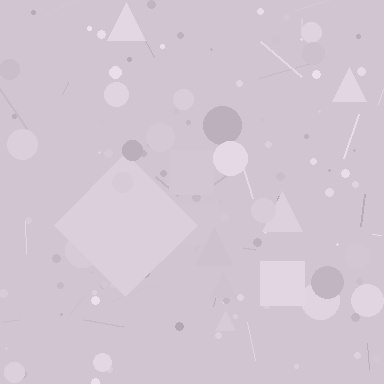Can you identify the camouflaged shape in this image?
The camouflaged shape is a diamond.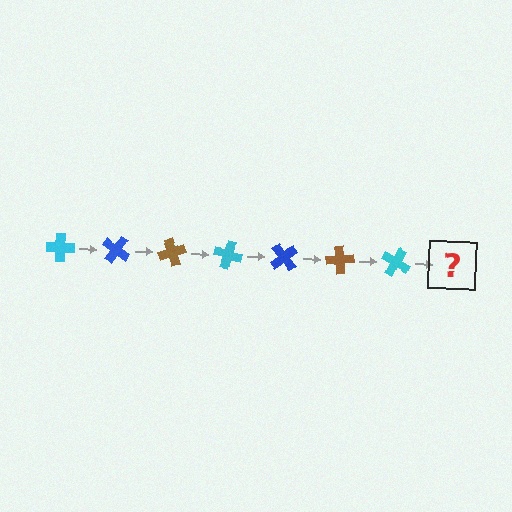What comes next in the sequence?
The next element should be a blue cross, rotated 245 degrees from the start.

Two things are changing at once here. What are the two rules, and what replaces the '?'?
The two rules are that it rotates 35 degrees each step and the color cycles through cyan, blue, and brown. The '?' should be a blue cross, rotated 245 degrees from the start.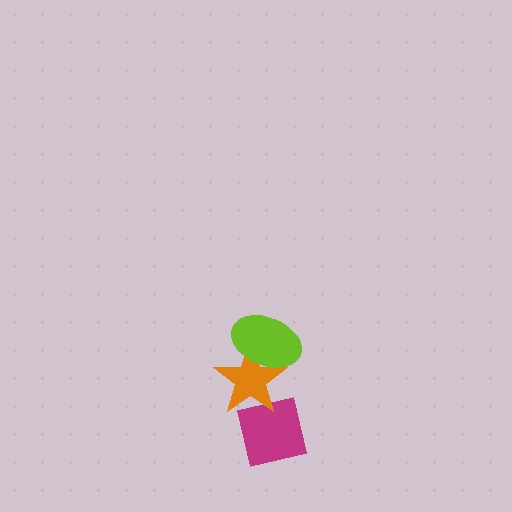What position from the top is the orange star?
The orange star is 2nd from the top.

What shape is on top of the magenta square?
The orange star is on top of the magenta square.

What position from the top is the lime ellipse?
The lime ellipse is 1st from the top.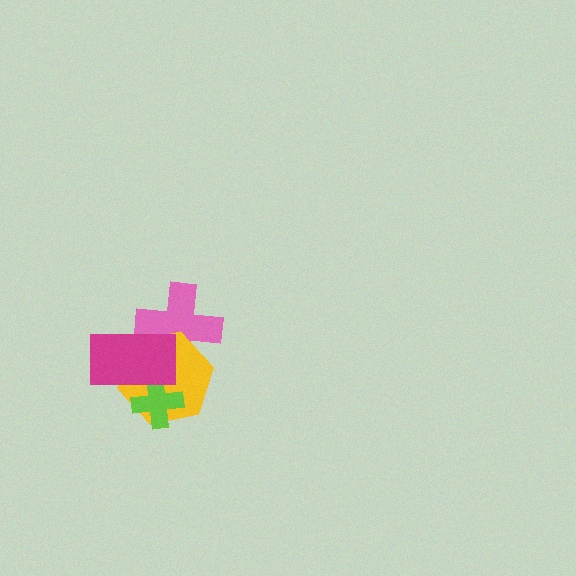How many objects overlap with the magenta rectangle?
3 objects overlap with the magenta rectangle.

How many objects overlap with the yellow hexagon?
3 objects overlap with the yellow hexagon.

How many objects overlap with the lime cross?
2 objects overlap with the lime cross.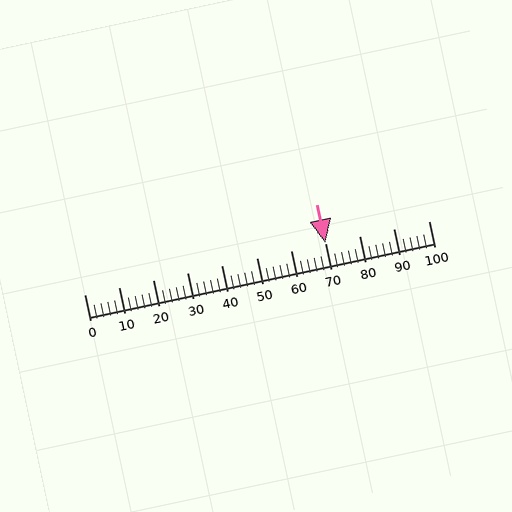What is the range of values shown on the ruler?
The ruler shows values from 0 to 100.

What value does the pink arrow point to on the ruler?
The pink arrow points to approximately 70.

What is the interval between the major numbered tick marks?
The major tick marks are spaced 10 units apart.